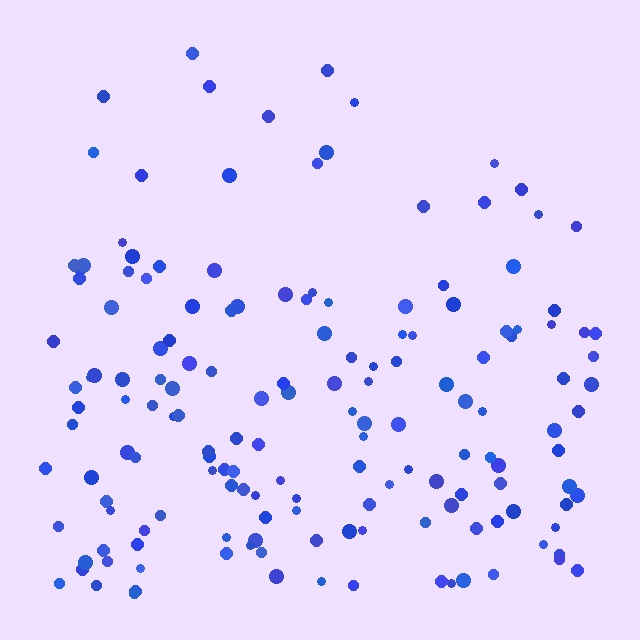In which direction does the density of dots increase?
From top to bottom, with the bottom side densest.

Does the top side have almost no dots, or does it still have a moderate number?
Still a moderate number, just noticeably fewer than the bottom.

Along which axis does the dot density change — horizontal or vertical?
Vertical.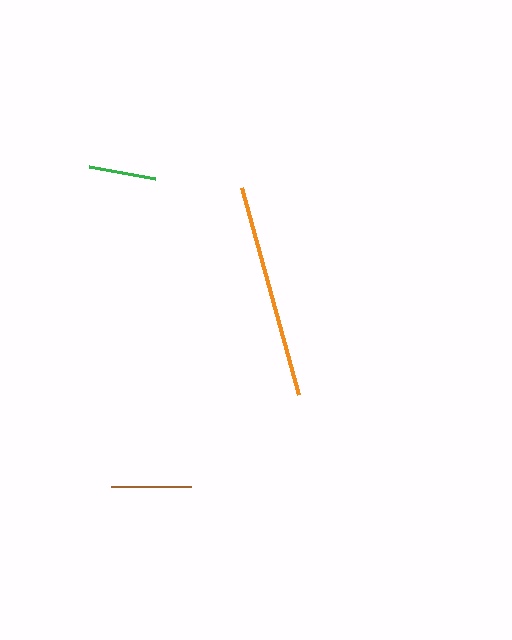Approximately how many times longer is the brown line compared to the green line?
The brown line is approximately 1.2 times the length of the green line.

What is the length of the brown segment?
The brown segment is approximately 79 pixels long.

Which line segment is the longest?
The orange line is the longest at approximately 215 pixels.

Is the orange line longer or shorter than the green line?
The orange line is longer than the green line.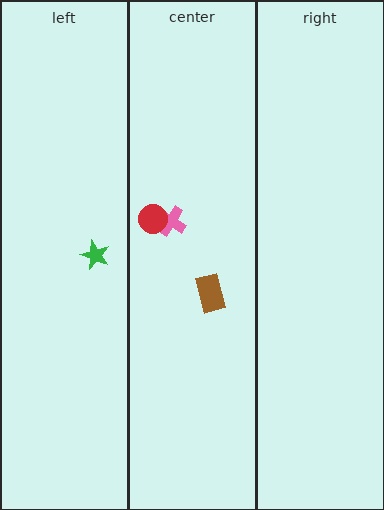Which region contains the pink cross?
The center region.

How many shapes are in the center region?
3.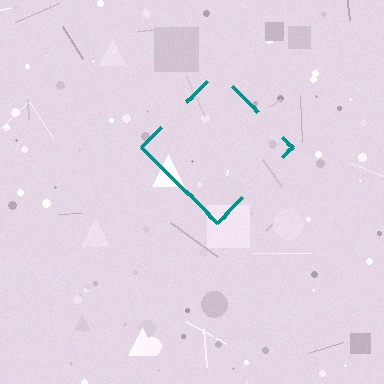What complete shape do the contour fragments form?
The contour fragments form a diamond.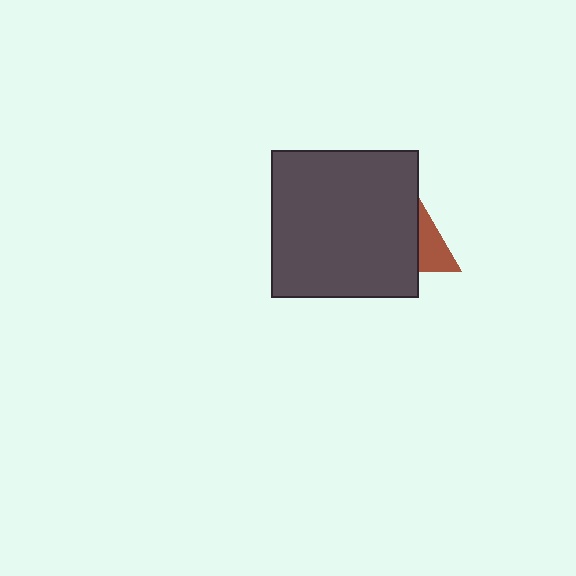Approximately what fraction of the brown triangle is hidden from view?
Roughly 60% of the brown triangle is hidden behind the dark gray square.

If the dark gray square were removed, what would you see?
You would see the complete brown triangle.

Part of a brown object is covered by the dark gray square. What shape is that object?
It is a triangle.